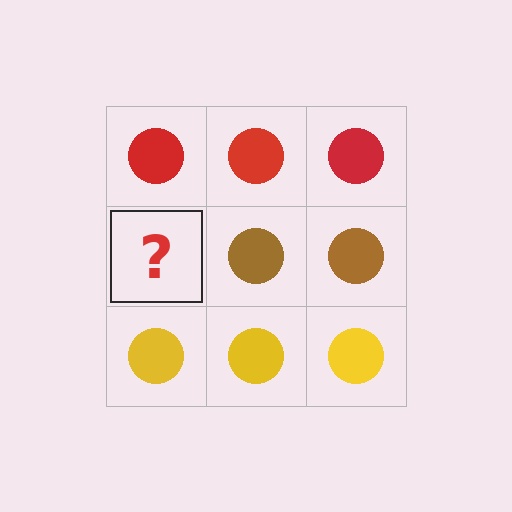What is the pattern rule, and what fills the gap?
The rule is that each row has a consistent color. The gap should be filled with a brown circle.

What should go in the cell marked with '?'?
The missing cell should contain a brown circle.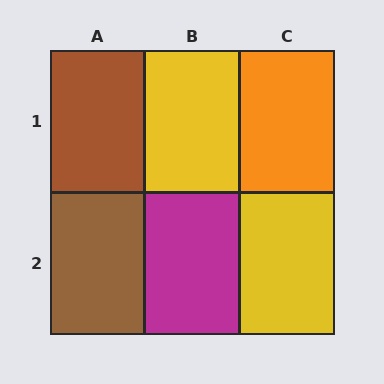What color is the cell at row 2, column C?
Yellow.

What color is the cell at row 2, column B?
Magenta.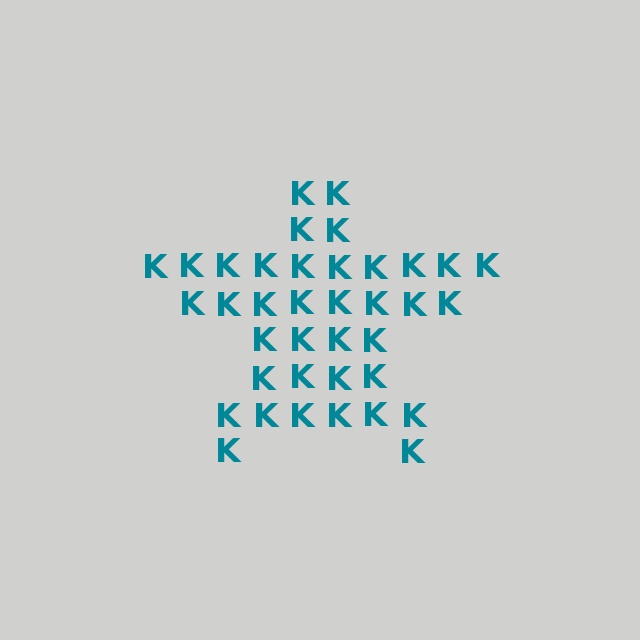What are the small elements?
The small elements are letter K's.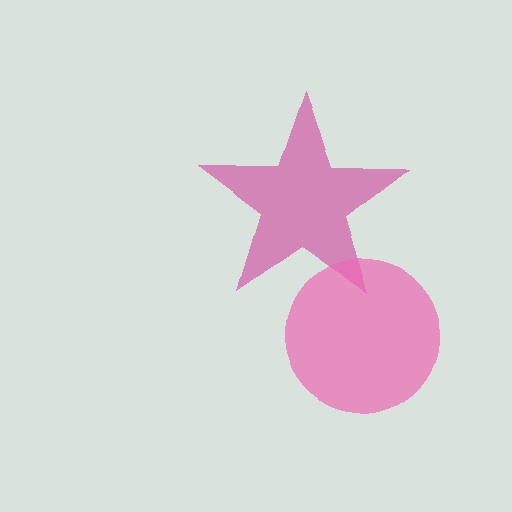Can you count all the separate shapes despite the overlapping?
Yes, there are 2 separate shapes.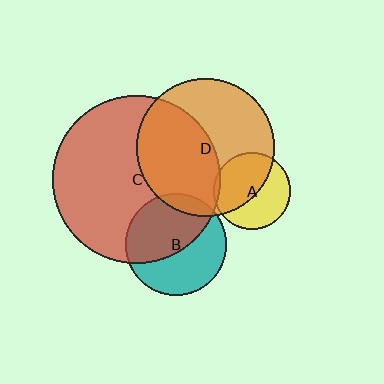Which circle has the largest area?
Circle C (red).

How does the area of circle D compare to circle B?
Approximately 1.8 times.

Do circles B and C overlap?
Yes.